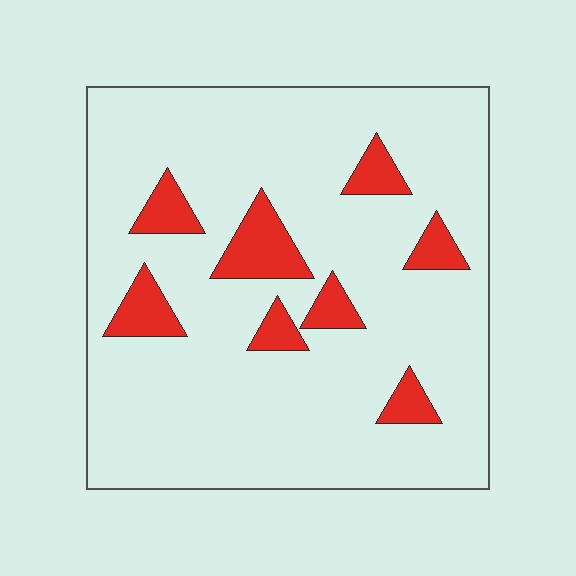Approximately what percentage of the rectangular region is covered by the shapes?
Approximately 15%.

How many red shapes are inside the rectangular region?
8.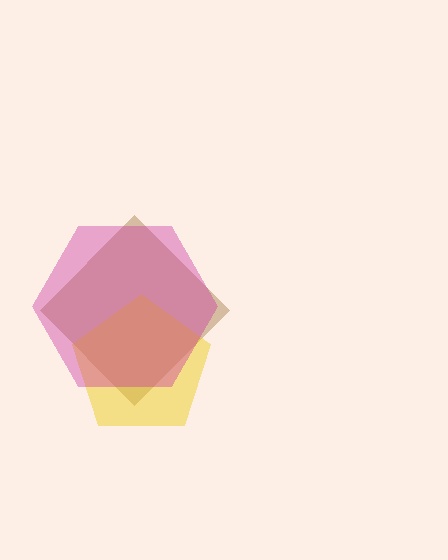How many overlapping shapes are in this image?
There are 3 overlapping shapes in the image.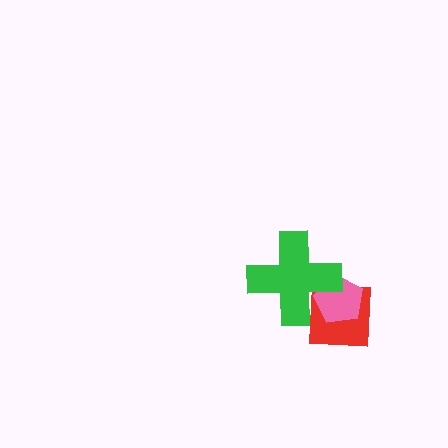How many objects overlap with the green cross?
2 objects overlap with the green cross.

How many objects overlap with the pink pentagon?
2 objects overlap with the pink pentagon.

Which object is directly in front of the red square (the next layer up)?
The pink pentagon is directly in front of the red square.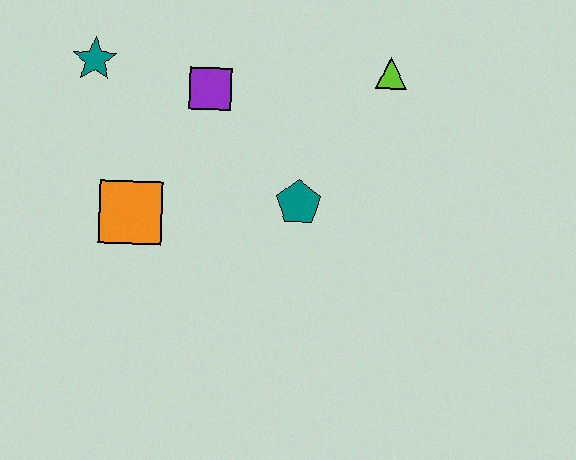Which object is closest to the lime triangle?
The teal pentagon is closest to the lime triangle.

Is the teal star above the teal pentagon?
Yes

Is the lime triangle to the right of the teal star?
Yes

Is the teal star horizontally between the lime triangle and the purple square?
No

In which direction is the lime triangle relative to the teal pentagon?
The lime triangle is above the teal pentagon.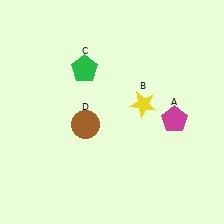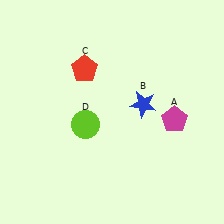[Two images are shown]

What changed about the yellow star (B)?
In Image 1, B is yellow. In Image 2, it changed to blue.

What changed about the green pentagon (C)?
In Image 1, C is green. In Image 2, it changed to red.